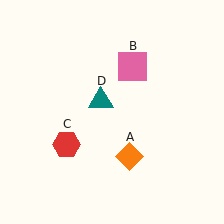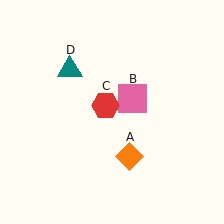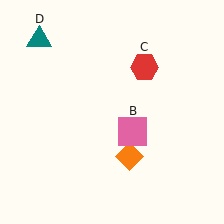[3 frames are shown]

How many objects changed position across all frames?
3 objects changed position: pink square (object B), red hexagon (object C), teal triangle (object D).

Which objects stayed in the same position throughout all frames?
Orange diamond (object A) remained stationary.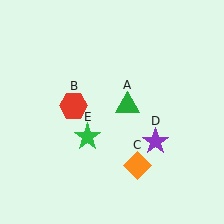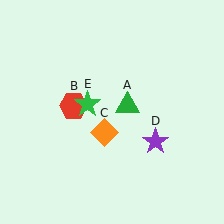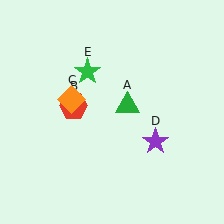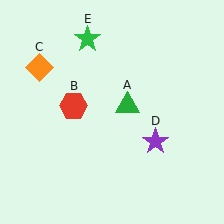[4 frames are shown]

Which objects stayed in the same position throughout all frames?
Green triangle (object A) and red hexagon (object B) and purple star (object D) remained stationary.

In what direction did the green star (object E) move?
The green star (object E) moved up.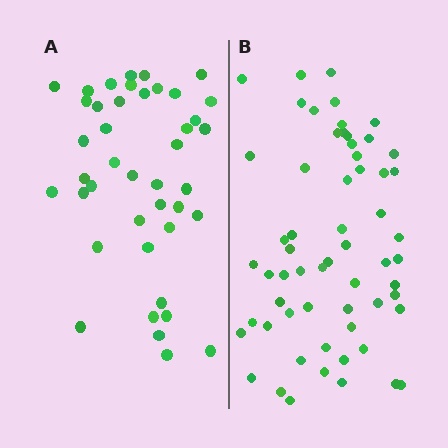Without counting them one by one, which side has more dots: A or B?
Region B (the right region) has more dots.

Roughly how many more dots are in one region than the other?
Region B has approximately 20 more dots than region A.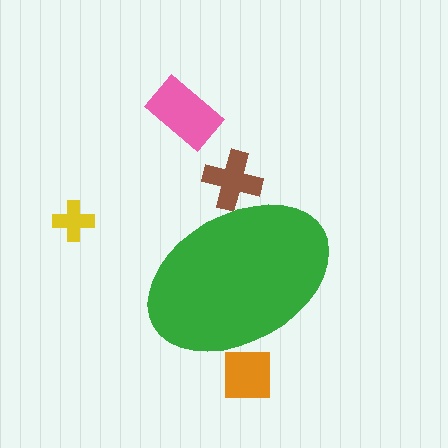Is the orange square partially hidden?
Yes, the orange square is partially hidden behind the green ellipse.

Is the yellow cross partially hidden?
No, the yellow cross is fully visible.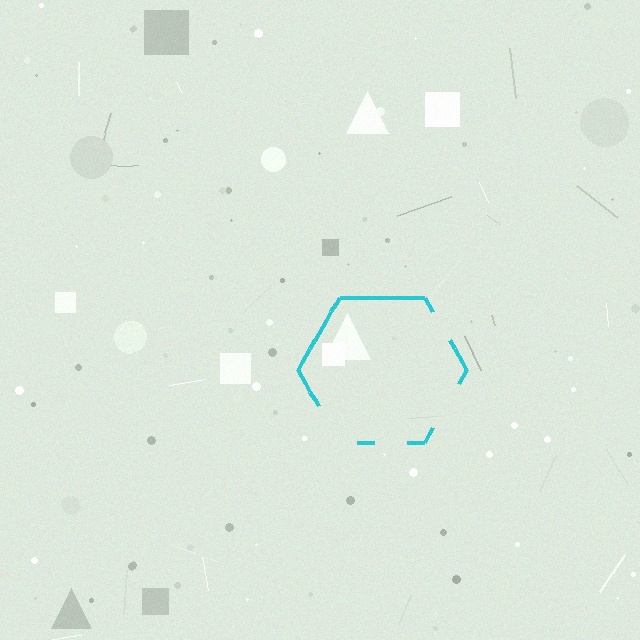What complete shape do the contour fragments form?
The contour fragments form a hexagon.